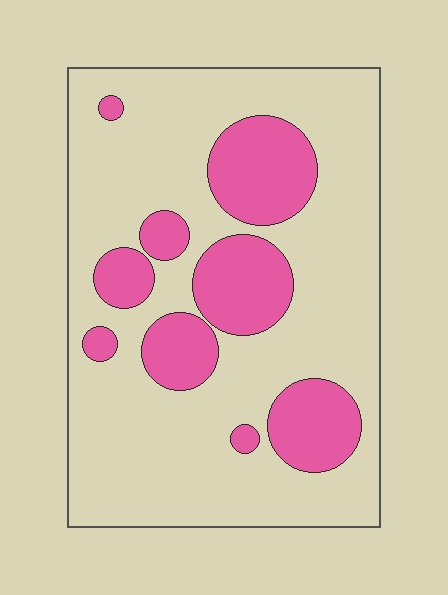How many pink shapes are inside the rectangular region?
9.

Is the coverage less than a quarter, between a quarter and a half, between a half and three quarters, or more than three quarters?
Between a quarter and a half.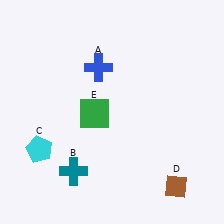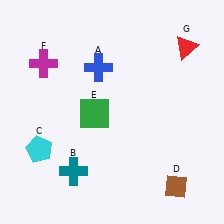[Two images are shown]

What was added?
A magenta cross (F), a red triangle (G) were added in Image 2.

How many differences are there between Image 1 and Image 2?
There are 2 differences between the two images.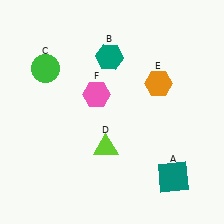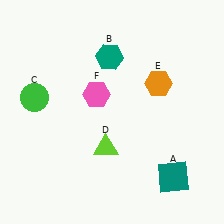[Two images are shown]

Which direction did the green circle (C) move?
The green circle (C) moved down.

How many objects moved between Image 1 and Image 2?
1 object moved between the two images.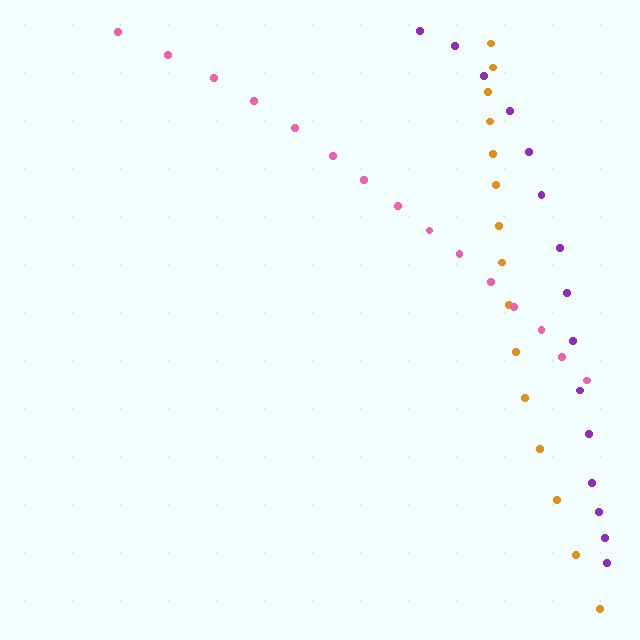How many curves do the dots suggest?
There are 3 distinct paths.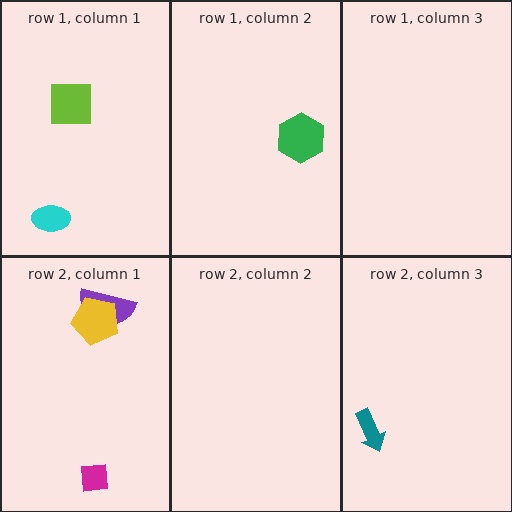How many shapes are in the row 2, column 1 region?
3.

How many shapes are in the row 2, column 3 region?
1.